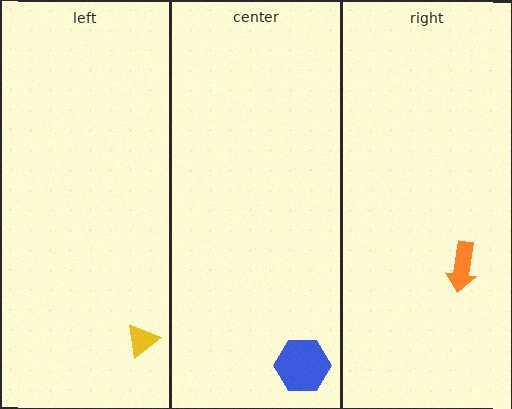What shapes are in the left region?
The yellow triangle.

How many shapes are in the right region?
1.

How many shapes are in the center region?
1.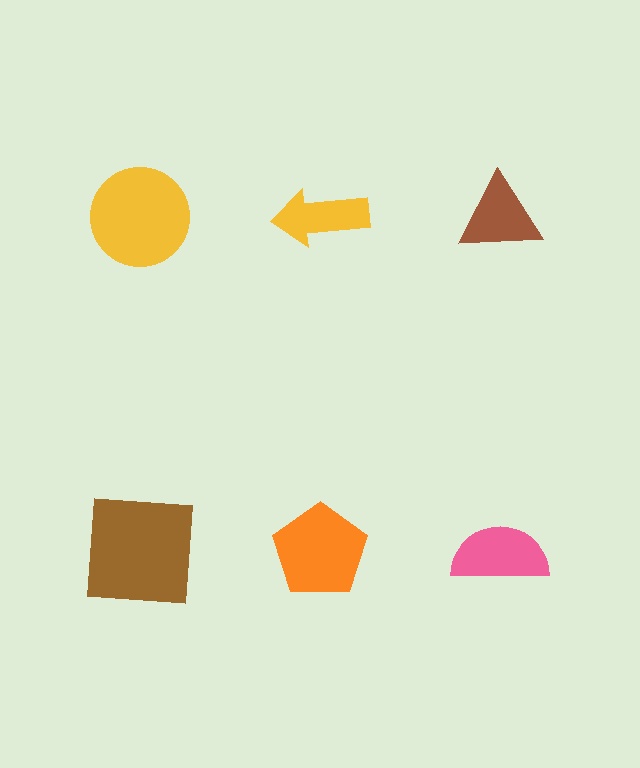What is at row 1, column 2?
A yellow arrow.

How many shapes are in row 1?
3 shapes.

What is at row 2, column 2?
An orange pentagon.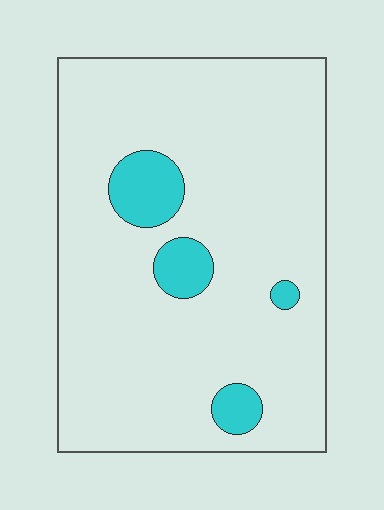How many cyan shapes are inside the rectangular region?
4.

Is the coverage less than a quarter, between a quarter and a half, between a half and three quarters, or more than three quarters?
Less than a quarter.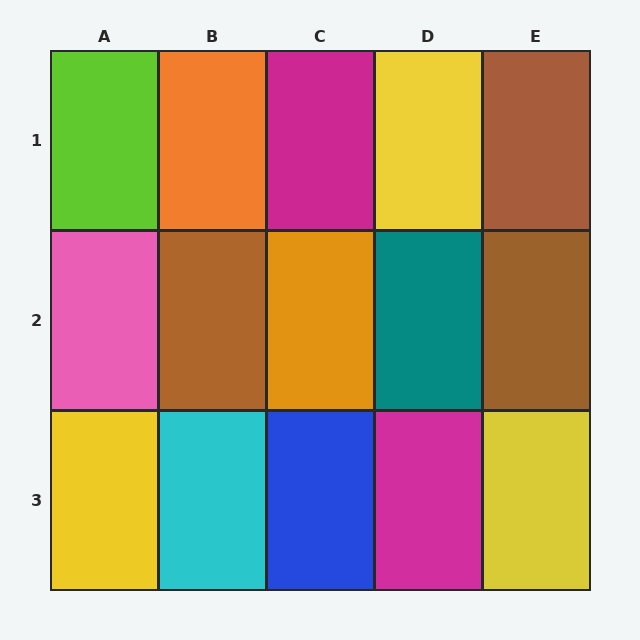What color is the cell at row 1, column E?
Brown.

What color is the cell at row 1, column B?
Orange.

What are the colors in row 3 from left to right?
Yellow, cyan, blue, magenta, yellow.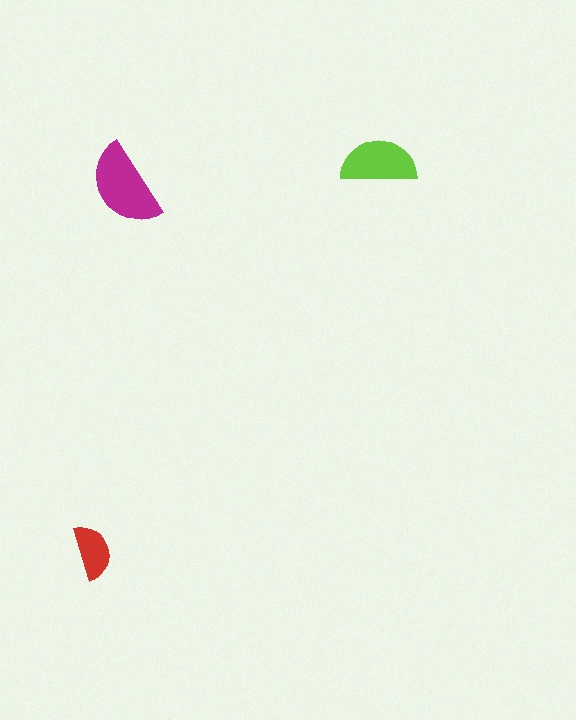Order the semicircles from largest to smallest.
the magenta one, the lime one, the red one.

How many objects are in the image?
There are 3 objects in the image.